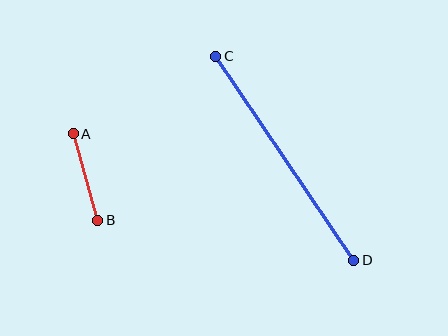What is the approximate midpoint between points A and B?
The midpoint is at approximately (85, 177) pixels.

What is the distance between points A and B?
The distance is approximately 90 pixels.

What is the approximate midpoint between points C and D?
The midpoint is at approximately (285, 158) pixels.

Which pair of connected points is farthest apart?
Points C and D are farthest apart.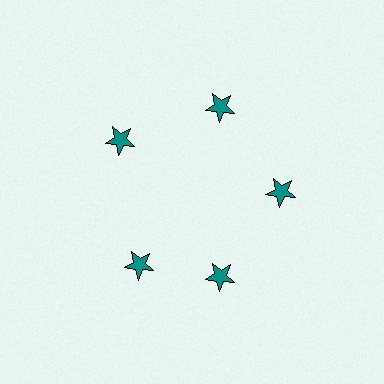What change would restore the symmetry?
The symmetry would be restored by rotating it back into even spacing with its neighbors so that all 5 stars sit at equal angles and equal distance from the center.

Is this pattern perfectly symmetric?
No. The 5 teal stars are arranged in a ring, but one element near the 8 o'clock position is rotated out of alignment along the ring, breaking the 5-fold rotational symmetry.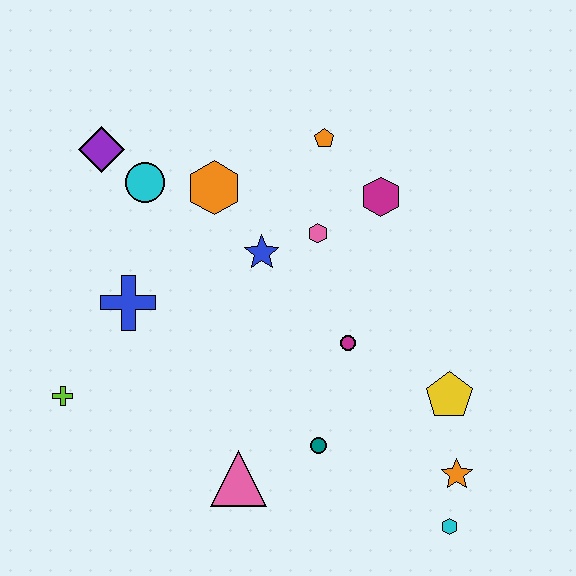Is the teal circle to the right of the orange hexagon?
Yes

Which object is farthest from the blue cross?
The cyan hexagon is farthest from the blue cross.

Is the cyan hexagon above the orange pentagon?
No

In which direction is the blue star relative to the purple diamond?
The blue star is to the right of the purple diamond.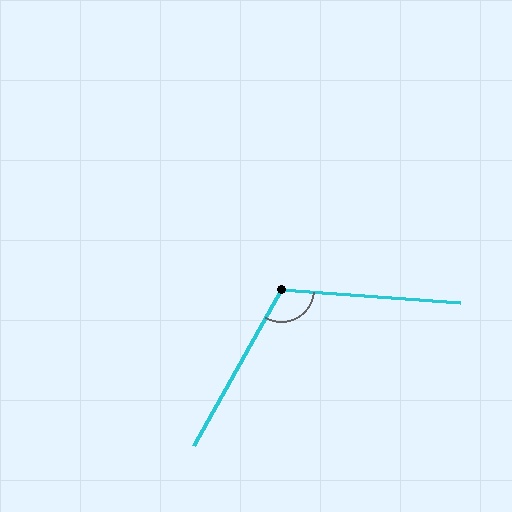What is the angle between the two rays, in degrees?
Approximately 115 degrees.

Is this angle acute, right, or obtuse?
It is obtuse.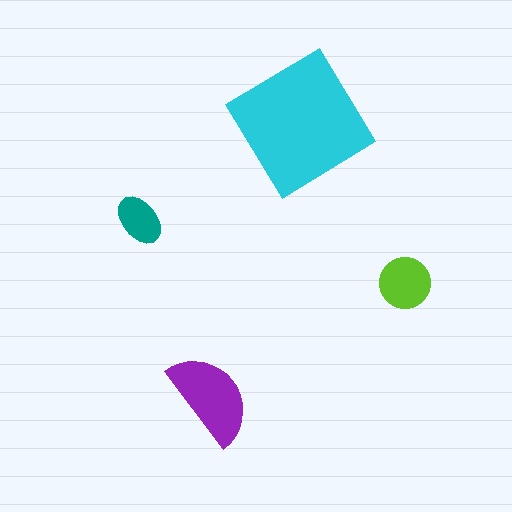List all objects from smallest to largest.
The teal ellipse, the lime circle, the purple semicircle, the cyan diamond.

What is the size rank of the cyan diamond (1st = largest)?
1st.